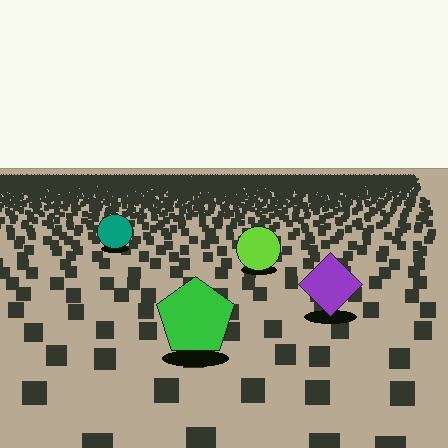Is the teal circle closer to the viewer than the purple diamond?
No. The purple diamond is closer — you can tell from the texture gradient: the ground texture is coarser near it.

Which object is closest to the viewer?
The green pentagon is closest. The texture marks near it are larger and more spread out.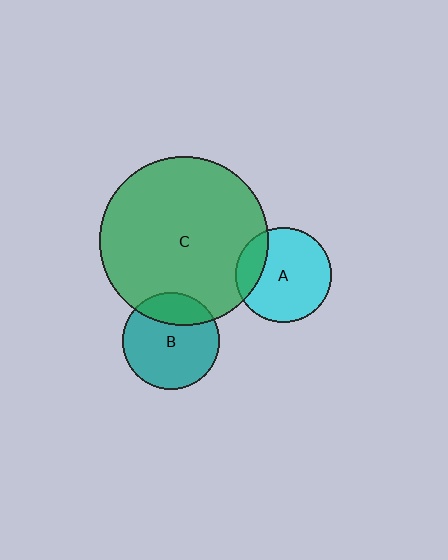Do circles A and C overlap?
Yes.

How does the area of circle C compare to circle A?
Approximately 3.1 times.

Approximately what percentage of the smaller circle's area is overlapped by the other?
Approximately 20%.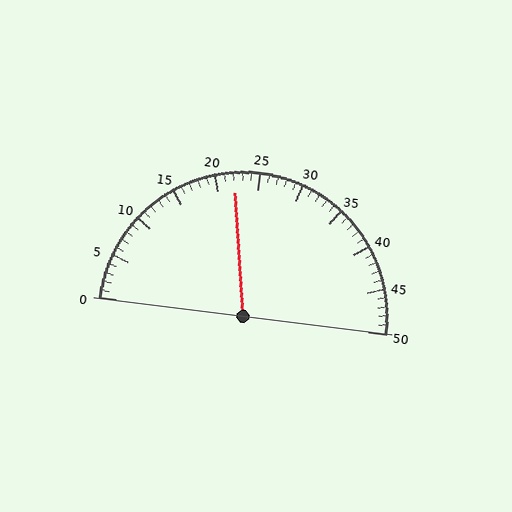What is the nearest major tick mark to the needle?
The nearest major tick mark is 20.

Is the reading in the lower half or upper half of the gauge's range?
The reading is in the lower half of the range (0 to 50).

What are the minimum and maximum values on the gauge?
The gauge ranges from 0 to 50.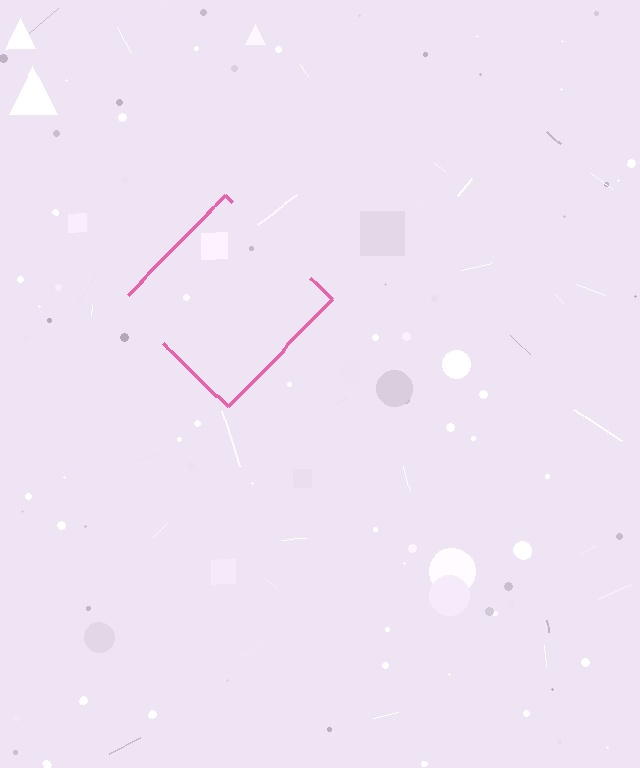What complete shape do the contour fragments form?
The contour fragments form a diamond.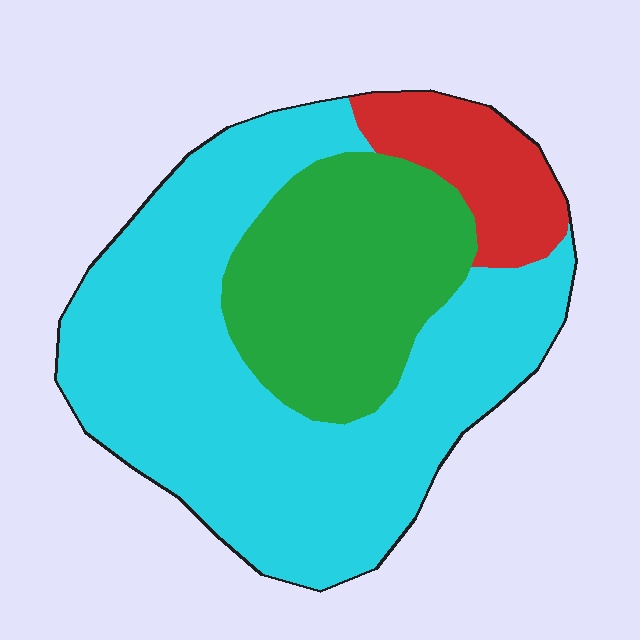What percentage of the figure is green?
Green covers around 25% of the figure.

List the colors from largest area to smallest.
From largest to smallest: cyan, green, red.